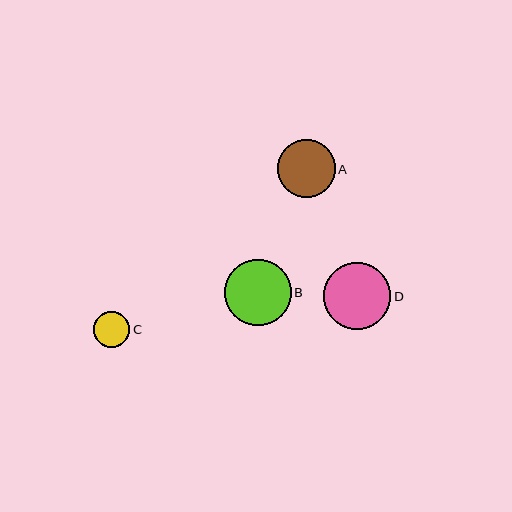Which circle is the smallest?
Circle C is the smallest with a size of approximately 36 pixels.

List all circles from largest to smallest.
From largest to smallest: D, B, A, C.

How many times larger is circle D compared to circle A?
Circle D is approximately 1.2 times the size of circle A.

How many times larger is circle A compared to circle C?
Circle A is approximately 1.6 times the size of circle C.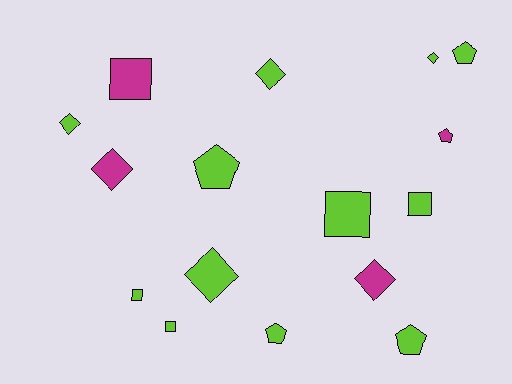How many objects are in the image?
There are 16 objects.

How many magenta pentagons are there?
There is 1 magenta pentagon.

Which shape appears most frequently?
Diamond, with 6 objects.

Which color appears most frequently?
Lime, with 12 objects.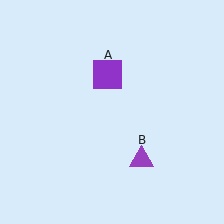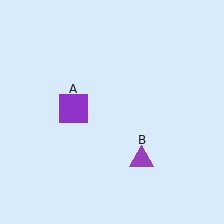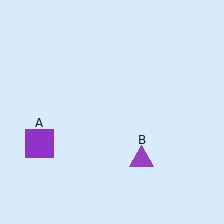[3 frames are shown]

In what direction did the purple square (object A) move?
The purple square (object A) moved down and to the left.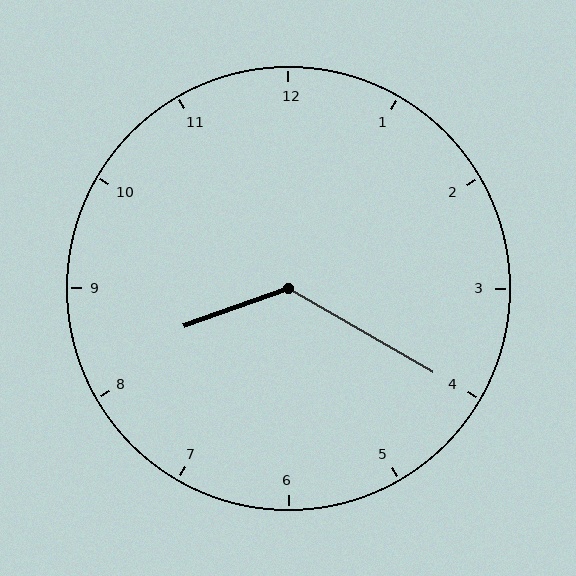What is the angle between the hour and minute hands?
Approximately 130 degrees.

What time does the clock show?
8:20.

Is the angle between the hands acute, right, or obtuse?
It is obtuse.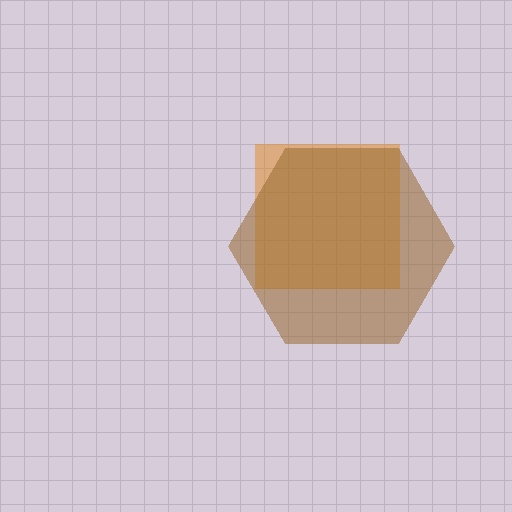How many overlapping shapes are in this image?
There are 2 overlapping shapes in the image.